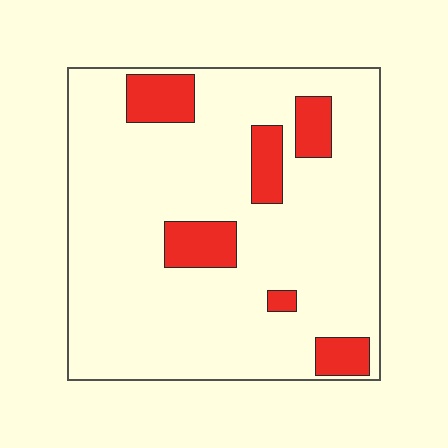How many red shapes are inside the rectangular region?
6.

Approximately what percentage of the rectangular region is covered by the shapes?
Approximately 15%.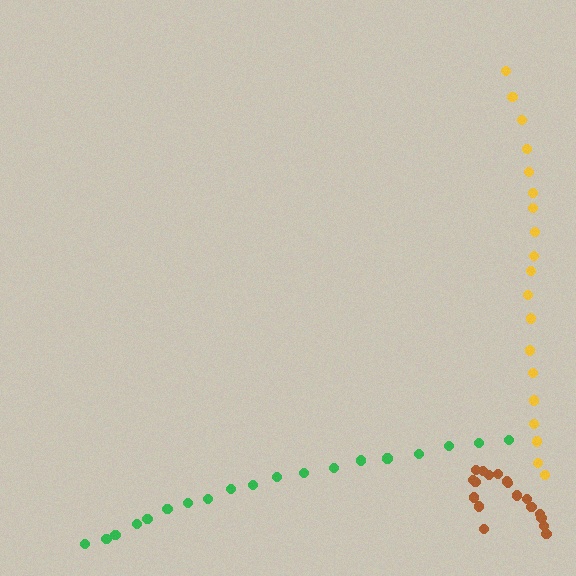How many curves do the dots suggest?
There are 3 distinct paths.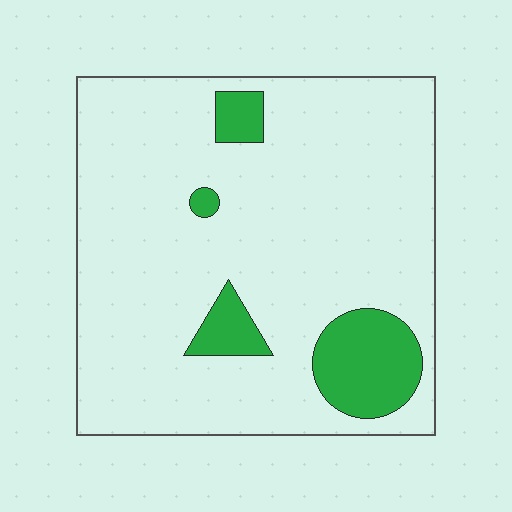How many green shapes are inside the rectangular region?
4.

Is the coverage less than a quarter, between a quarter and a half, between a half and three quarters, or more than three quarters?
Less than a quarter.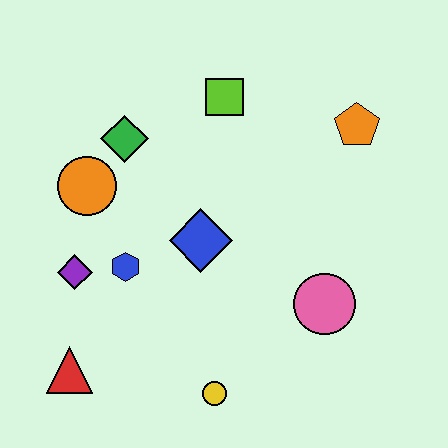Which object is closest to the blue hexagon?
The purple diamond is closest to the blue hexagon.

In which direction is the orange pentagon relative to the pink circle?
The orange pentagon is above the pink circle.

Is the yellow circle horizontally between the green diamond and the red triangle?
No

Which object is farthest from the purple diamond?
The orange pentagon is farthest from the purple diamond.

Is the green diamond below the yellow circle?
No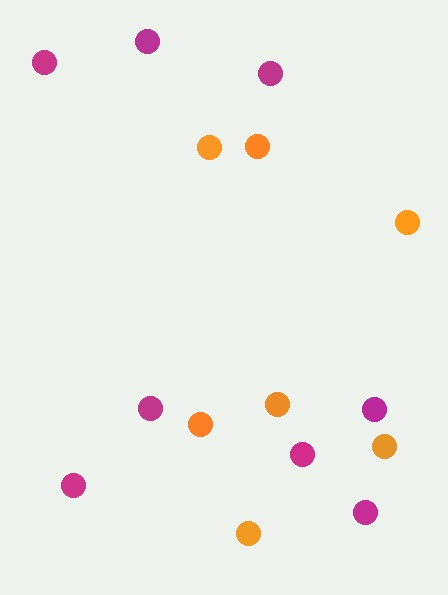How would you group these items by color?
There are 2 groups: one group of magenta circles (8) and one group of orange circles (7).